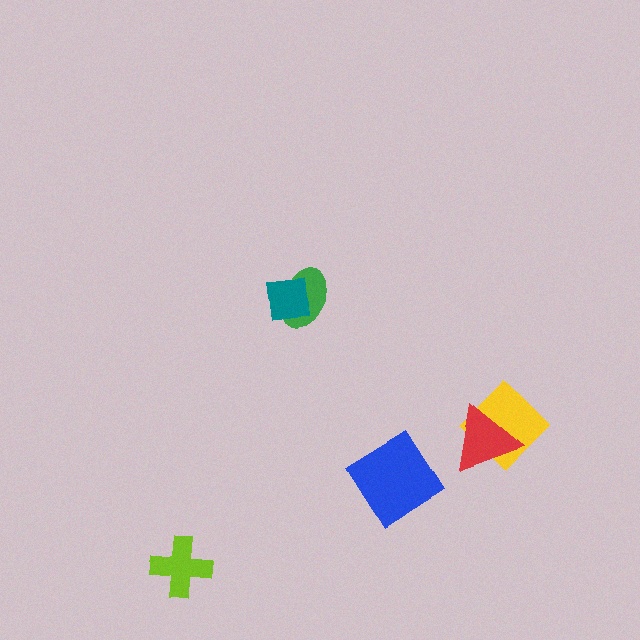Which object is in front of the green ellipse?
The teal square is in front of the green ellipse.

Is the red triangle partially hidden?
No, no other shape covers it.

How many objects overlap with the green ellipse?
1 object overlaps with the green ellipse.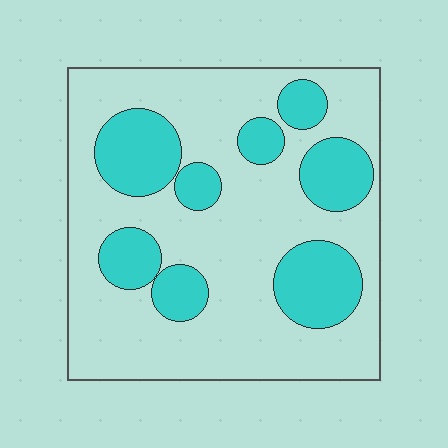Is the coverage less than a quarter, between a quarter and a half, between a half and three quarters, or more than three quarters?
Between a quarter and a half.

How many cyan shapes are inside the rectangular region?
8.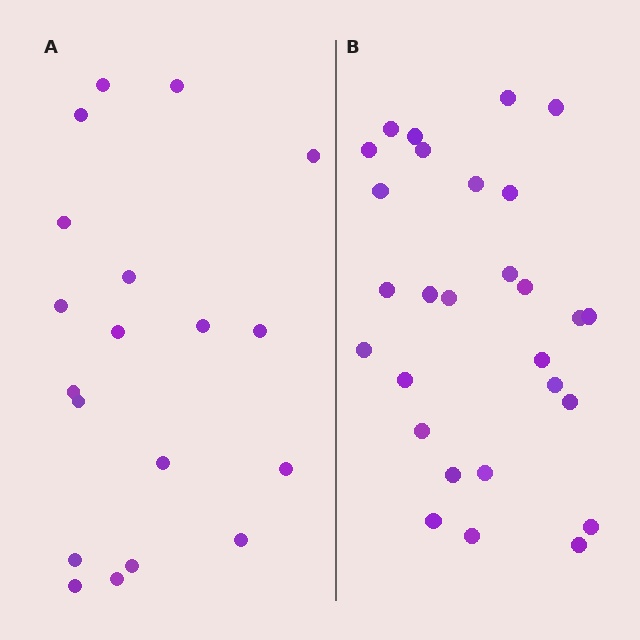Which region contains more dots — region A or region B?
Region B (the right region) has more dots.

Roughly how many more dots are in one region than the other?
Region B has roughly 8 or so more dots than region A.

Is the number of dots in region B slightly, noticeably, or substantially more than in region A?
Region B has substantially more. The ratio is roughly 1.5 to 1.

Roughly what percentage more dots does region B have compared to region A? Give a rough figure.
About 45% more.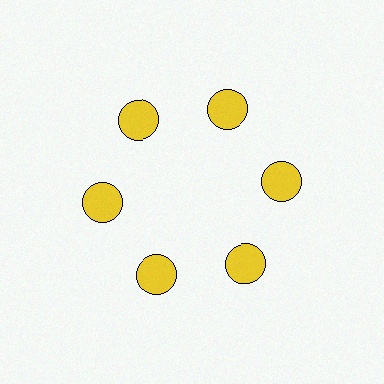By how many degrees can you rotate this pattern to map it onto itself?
The pattern maps onto itself every 60 degrees of rotation.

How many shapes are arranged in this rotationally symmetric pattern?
There are 6 shapes, arranged in 6 groups of 1.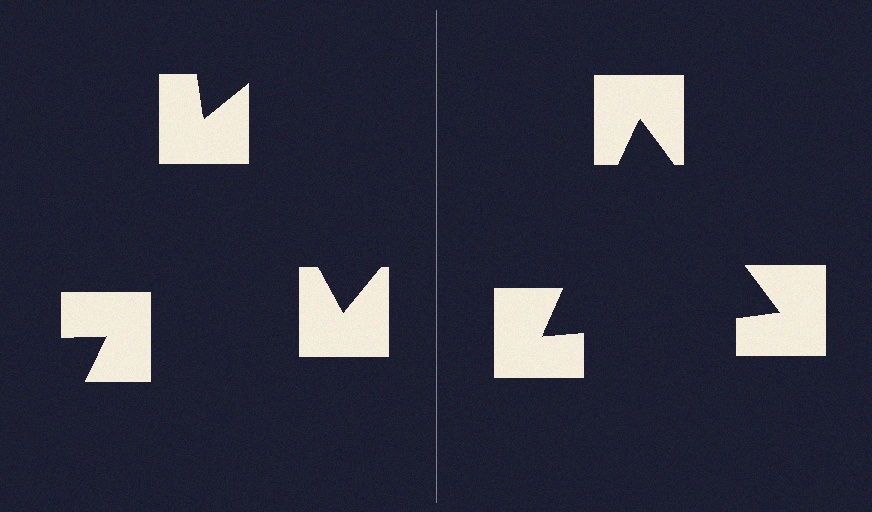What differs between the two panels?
The notched squares are positioned identically on both sides; only the wedge orientations differ. On the right they align to a triangle; on the left they are misaligned.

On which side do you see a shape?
An illusory triangle appears on the right side. On the left side the wedge cuts are rotated, so no coherent shape forms.